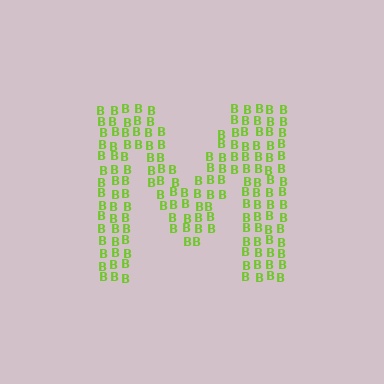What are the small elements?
The small elements are letter B's.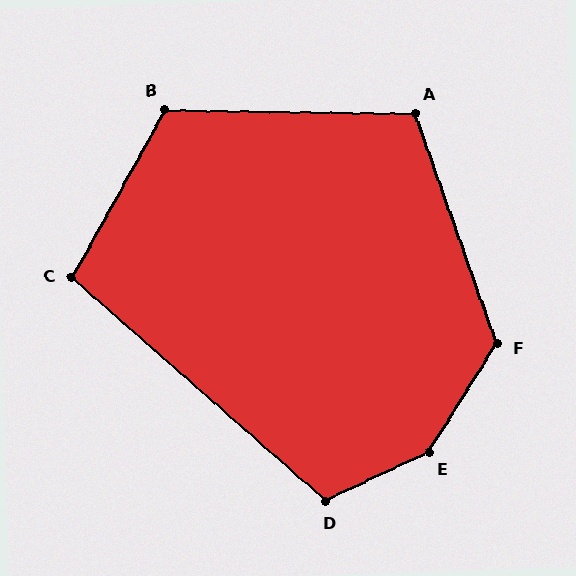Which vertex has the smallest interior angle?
C, at approximately 102 degrees.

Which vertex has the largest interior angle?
E, at approximately 147 degrees.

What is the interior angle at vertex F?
Approximately 128 degrees (obtuse).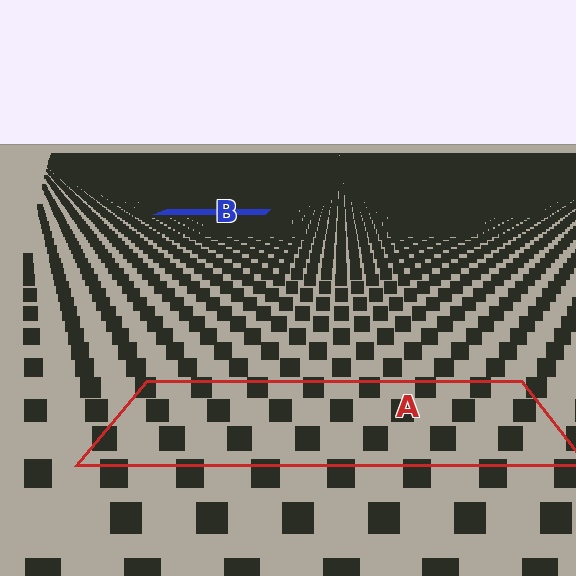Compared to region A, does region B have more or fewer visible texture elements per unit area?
Region B has more texture elements per unit area — they are packed more densely because it is farther away.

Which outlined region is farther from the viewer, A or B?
Region B is farther from the viewer — the texture elements inside it appear smaller and more densely packed.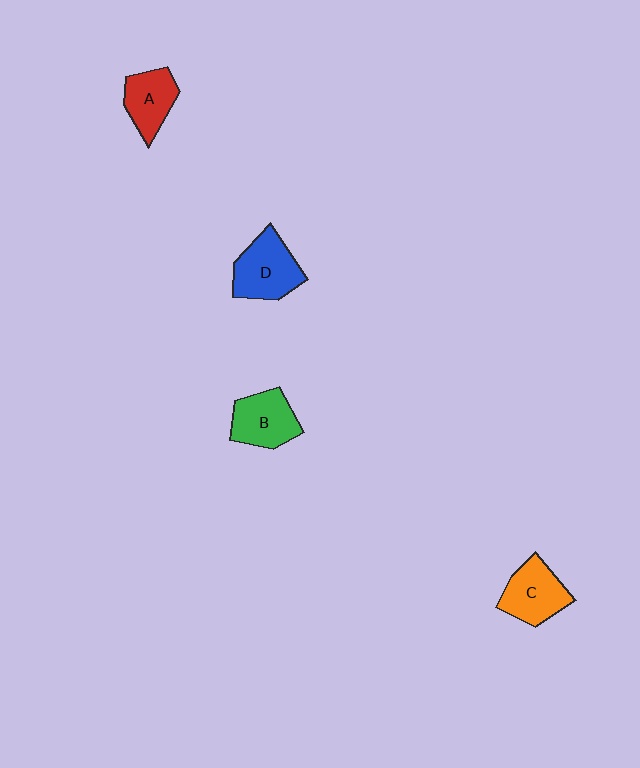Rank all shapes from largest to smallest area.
From largest to smallest: D (blue), C (orange), B (green), A (red).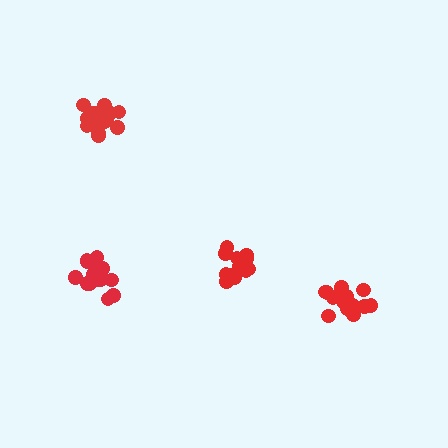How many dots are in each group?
Group 1: 17 dots, Group 2: 19 dots, Group 3: 19 dots, Group 4: 17 dots (72 total).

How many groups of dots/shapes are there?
There are 4 groups.